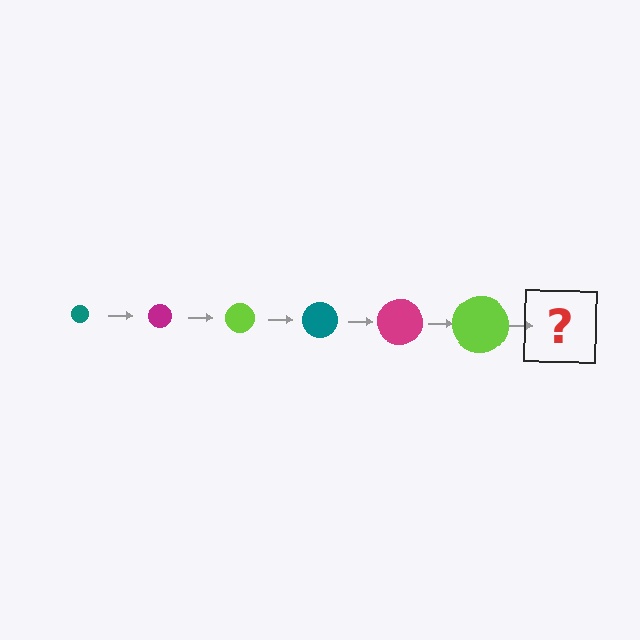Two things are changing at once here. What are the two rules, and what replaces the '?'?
The two rules are that the circle grows larger each step and the color cycles through teal, magenta, and lime. The '?' should be a teal circle, larger than the previous one.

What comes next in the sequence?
The next element should be a teal circle, larger than the previous one.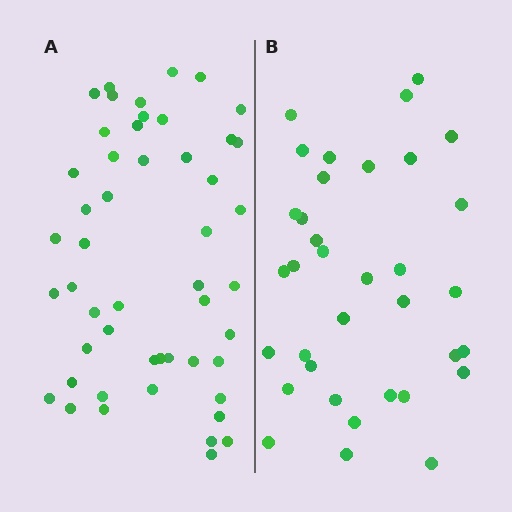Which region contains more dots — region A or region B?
Region A (the left region) has more dots.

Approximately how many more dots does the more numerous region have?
Region A has approximately 15 more dots than region B.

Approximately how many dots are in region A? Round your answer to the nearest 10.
About 50 dots.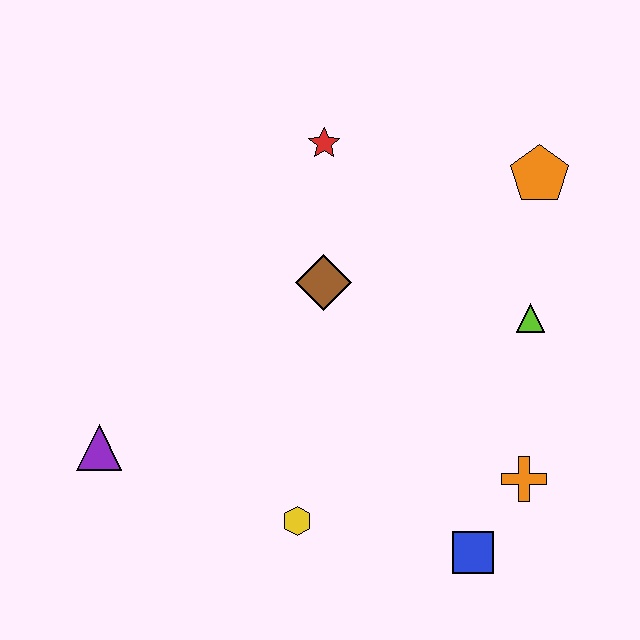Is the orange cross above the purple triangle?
No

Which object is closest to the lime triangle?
The orange pentagon is closest to the lime triangle.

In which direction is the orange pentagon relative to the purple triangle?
The orange pentagon is to the right of the purple triangle.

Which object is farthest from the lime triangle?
The purple triangle is farthest from the lime triangle.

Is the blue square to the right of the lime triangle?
No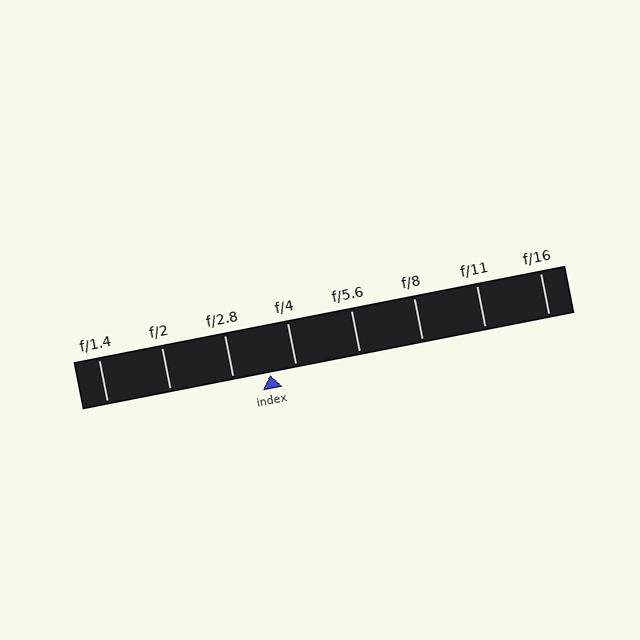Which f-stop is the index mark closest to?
The index mark is closest to f/4.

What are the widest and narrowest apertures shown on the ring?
The widest aperture shown is f/1.4 and the narrowest is f/16.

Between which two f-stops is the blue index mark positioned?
The index mark is between f/2.8 and f/4.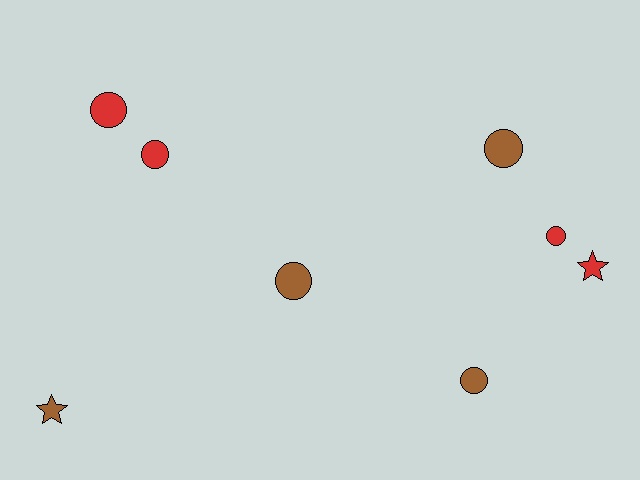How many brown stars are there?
There is 1 brown star.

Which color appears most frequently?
Brown, with 4 objects.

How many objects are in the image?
There are 8 objects.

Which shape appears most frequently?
Circle, with 6 objects.